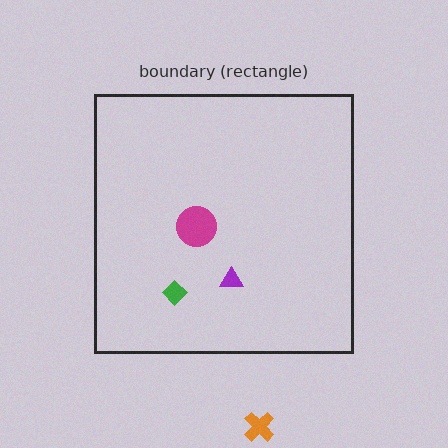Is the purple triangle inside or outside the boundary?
Inside.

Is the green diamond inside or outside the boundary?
Inside.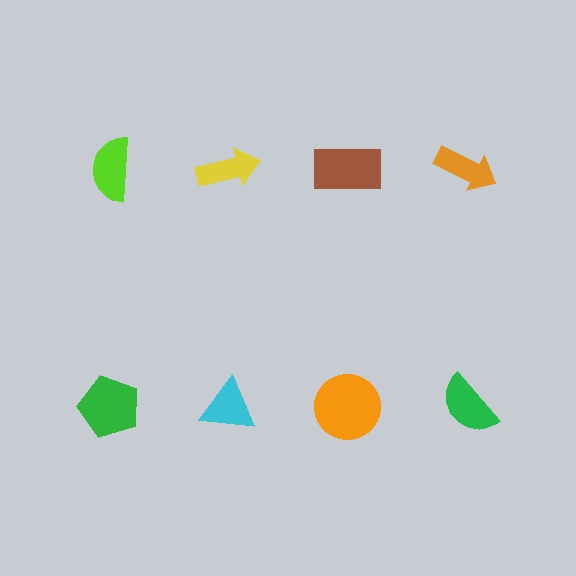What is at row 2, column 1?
A green pentagon.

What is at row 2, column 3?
An orange circle.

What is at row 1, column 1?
A lime semicircle.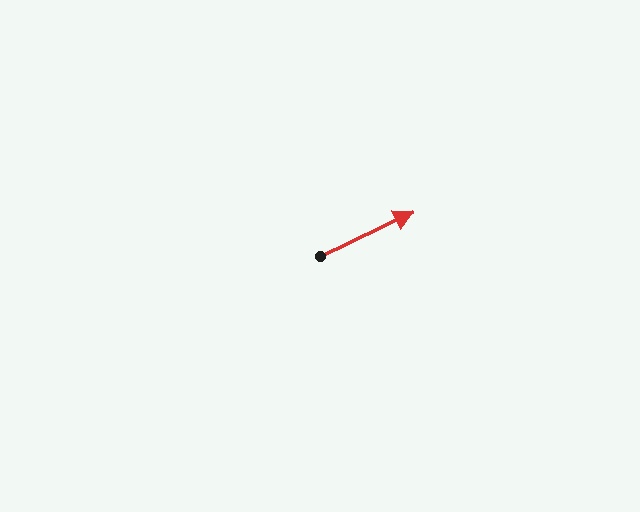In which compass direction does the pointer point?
Northeast.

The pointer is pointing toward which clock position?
Roughly 2 o'clock.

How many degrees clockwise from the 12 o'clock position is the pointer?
Approximately 65 degrees.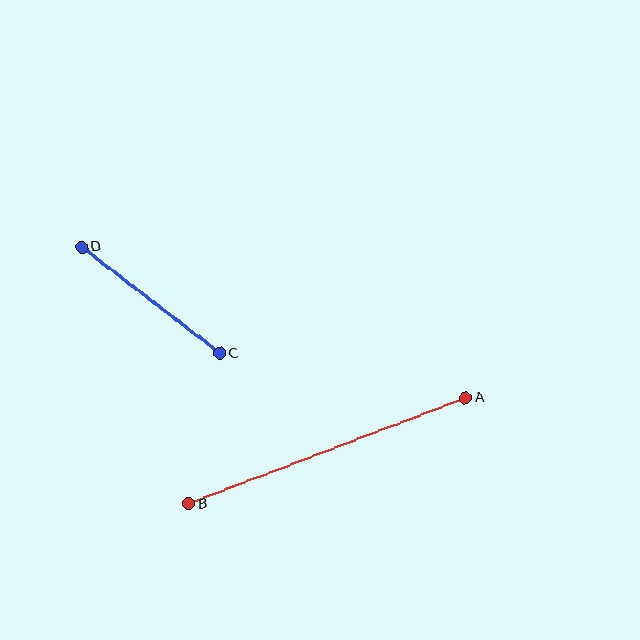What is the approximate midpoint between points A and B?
The midpoint is at approximately (327, 451) pixels.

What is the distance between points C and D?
The distance is approximately 174 pixels.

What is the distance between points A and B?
The distance is approximately 296 pixels.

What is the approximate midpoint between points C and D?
The midpoint is at approximately (151, 300) pixels.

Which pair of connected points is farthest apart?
Points A and B are farthest apart.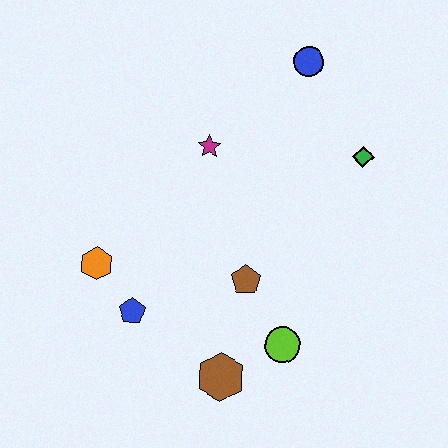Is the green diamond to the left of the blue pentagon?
No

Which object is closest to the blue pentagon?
The orange hexagon is closest to the blue pentagon.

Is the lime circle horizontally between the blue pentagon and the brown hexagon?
No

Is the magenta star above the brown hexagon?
Yes